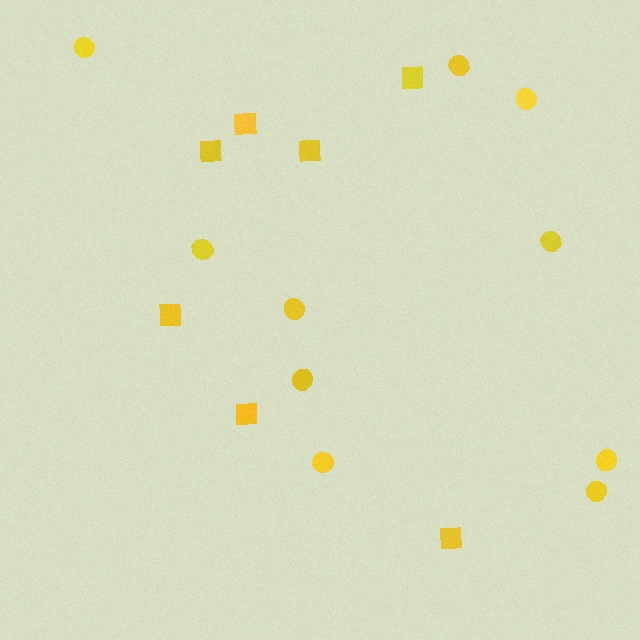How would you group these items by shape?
There are 2 groups: one group of squares (7) and one group of circles (10).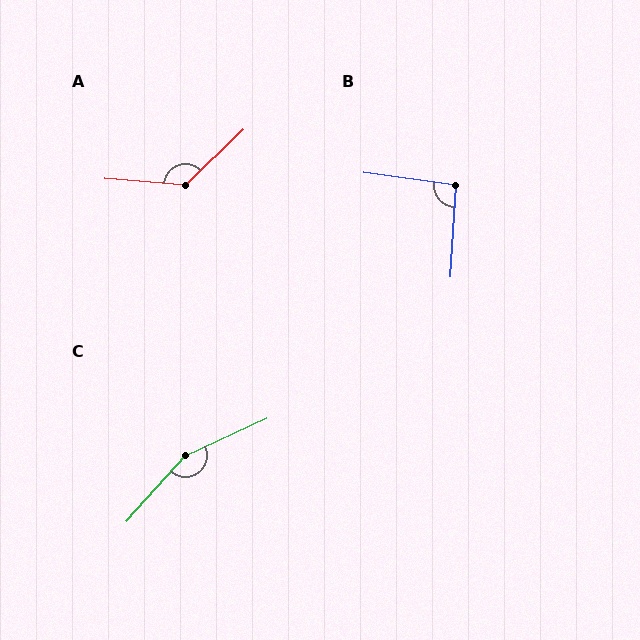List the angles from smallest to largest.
B (94°), A (131°), C (157°).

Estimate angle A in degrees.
Approximately 131 degrees.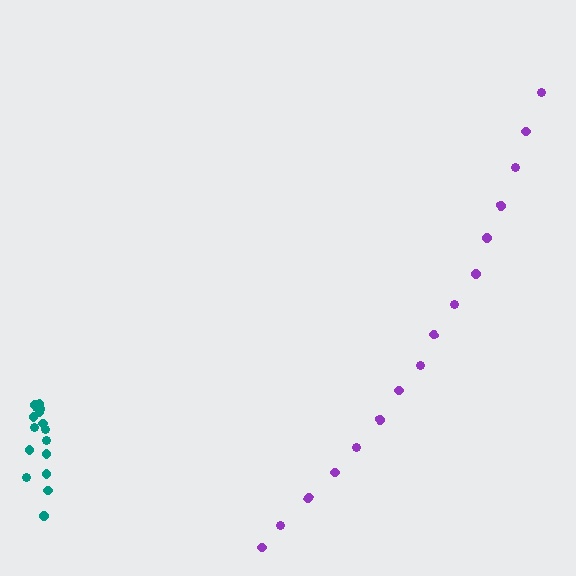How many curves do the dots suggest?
There are 2 distinct paths.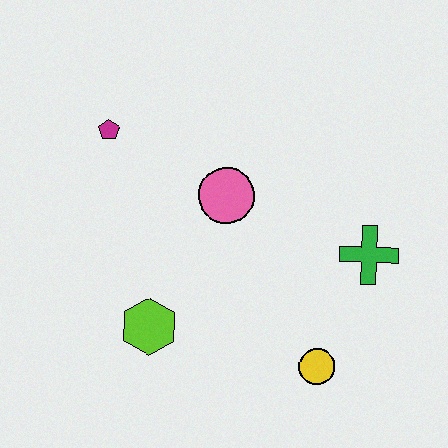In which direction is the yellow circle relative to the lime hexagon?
The yellow circle is to the right of the lime hexagon.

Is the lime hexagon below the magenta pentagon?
Yes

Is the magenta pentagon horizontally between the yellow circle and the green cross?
No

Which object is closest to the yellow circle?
The green cross is closest to the yellow circle.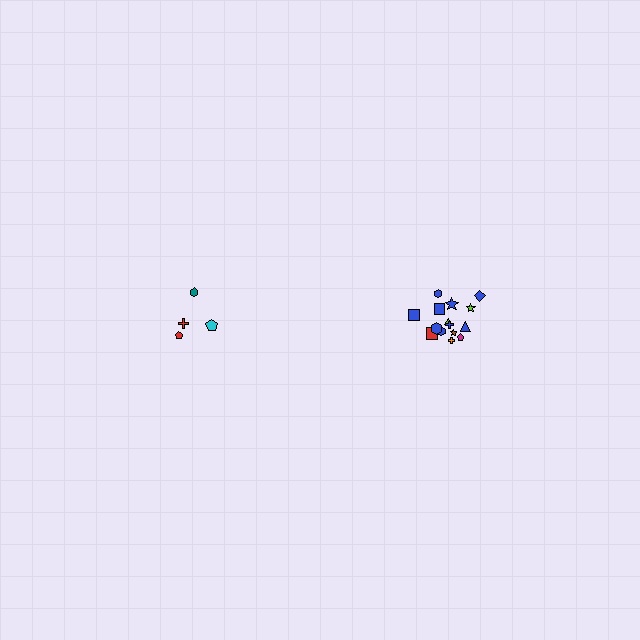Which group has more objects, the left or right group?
The right group.